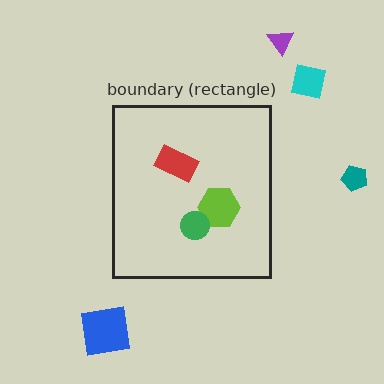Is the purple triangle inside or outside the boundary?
Outside.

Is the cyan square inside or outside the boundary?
Outside.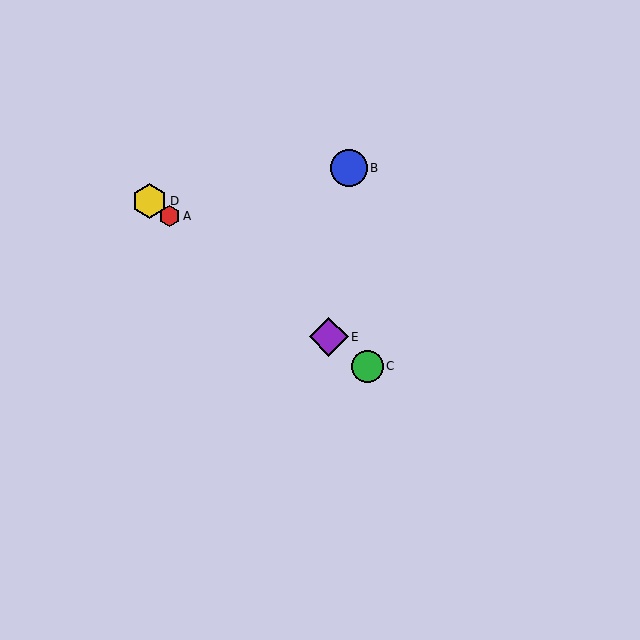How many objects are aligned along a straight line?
4 objects (A, C, D, E) are aligned along a straight line.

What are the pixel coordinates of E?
Object E is at (329, 337).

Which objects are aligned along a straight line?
Objects A, C, D, E are aligned along a straight line.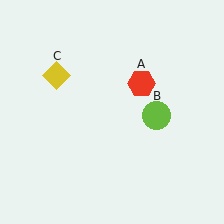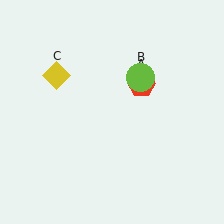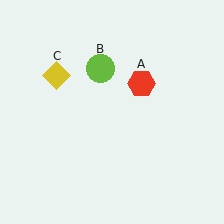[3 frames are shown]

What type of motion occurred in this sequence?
The lime circle (object B) rotated counterclockwise around the center of the scene.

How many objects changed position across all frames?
1 object changed position: lime circle (object B).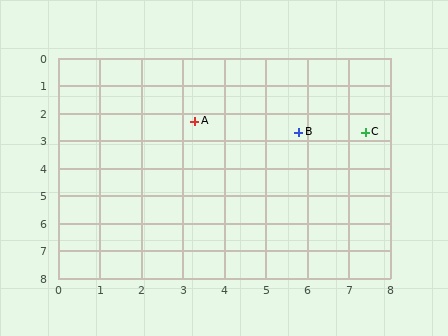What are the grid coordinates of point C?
Point C is at approximately (7.4, 2.7).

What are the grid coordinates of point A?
Point A is at approximately (3.3, 2.3).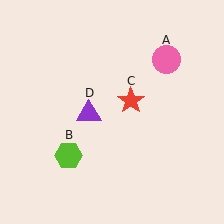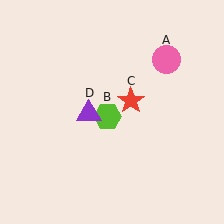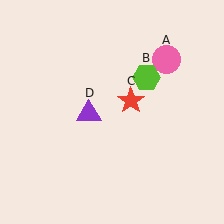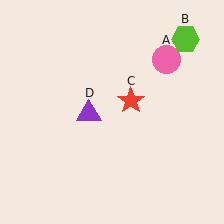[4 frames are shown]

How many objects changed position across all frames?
1 object changed position: lime hexagon (object B).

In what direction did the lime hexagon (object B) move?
The lime hexagon (object B) moved up and to the right.